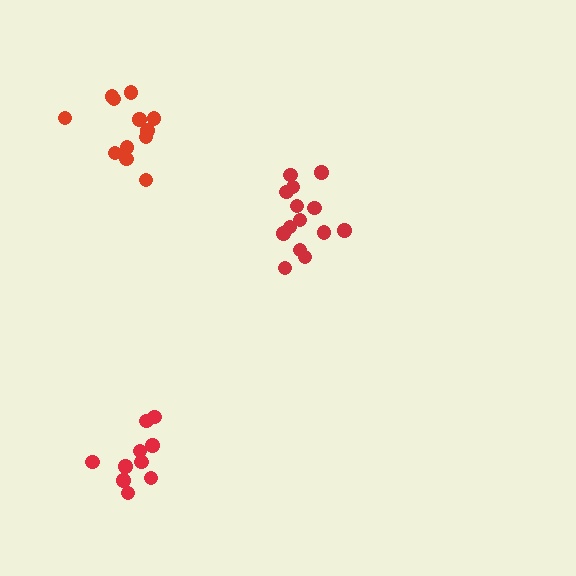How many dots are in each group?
Group 1: 13 dots, Group 2: 10 dots, Group 3: 14 dots (37 total).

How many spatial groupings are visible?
There are 3 spatial groupings.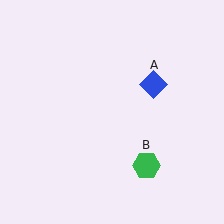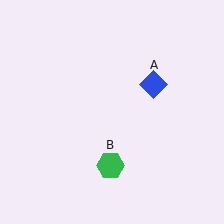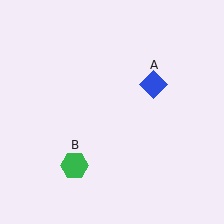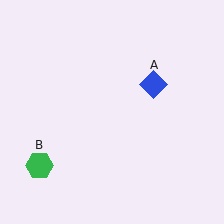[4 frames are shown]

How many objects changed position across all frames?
1 object changed position: green hexagon (object B).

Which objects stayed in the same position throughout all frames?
Blue diamond (object A) remained stationary.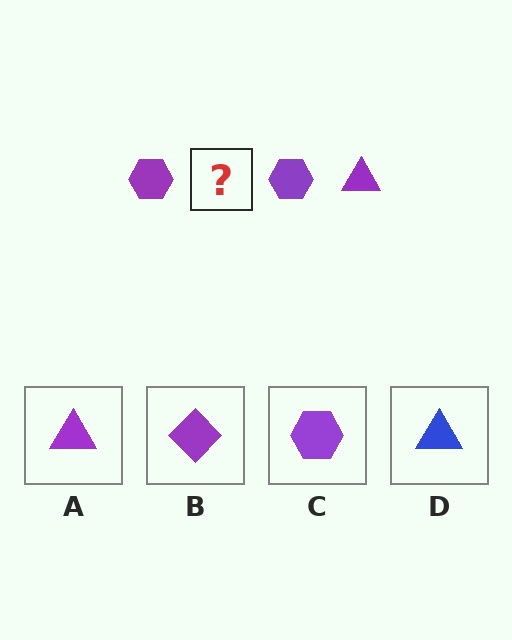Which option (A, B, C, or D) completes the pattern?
A.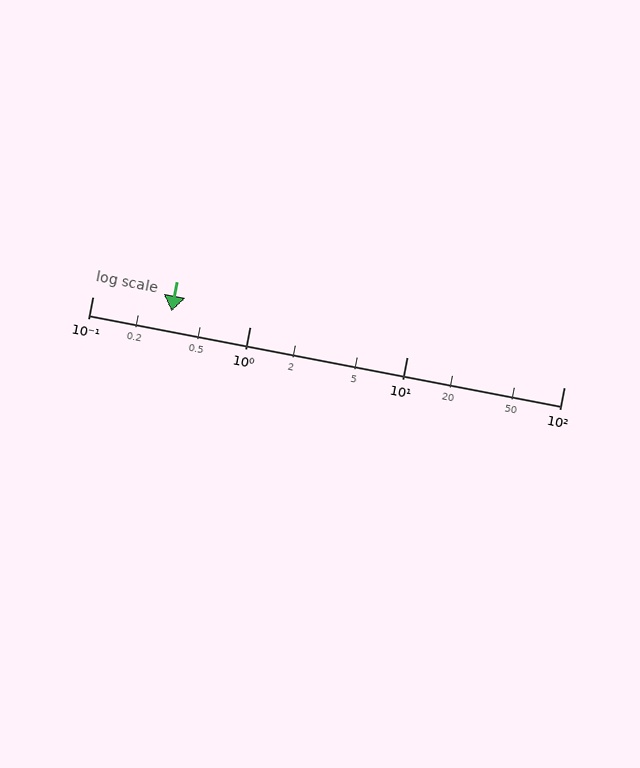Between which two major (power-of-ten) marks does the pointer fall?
The pointer is between 0.1 and 1.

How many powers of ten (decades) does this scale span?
The scale spans 3 decades, from 0.1 to 100.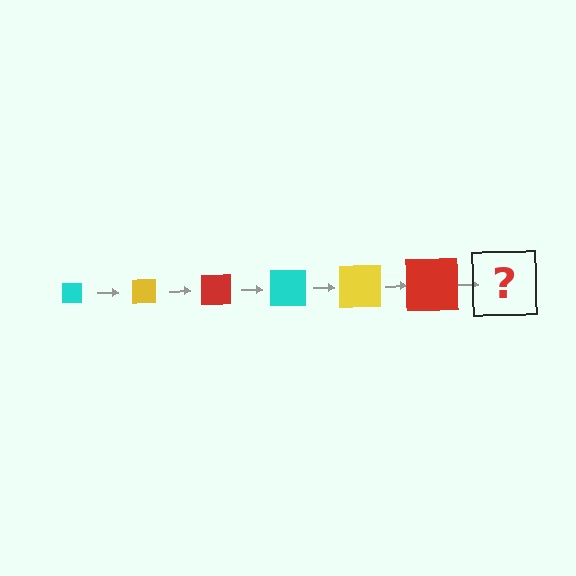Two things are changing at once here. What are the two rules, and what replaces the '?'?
The two rules are that the square grows larger each step and the color cycles through cyan, yellow, and red. The '?' should be a cyan square, larger than the previous one.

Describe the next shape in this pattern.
It should be a cyan square, larger than the previous one.